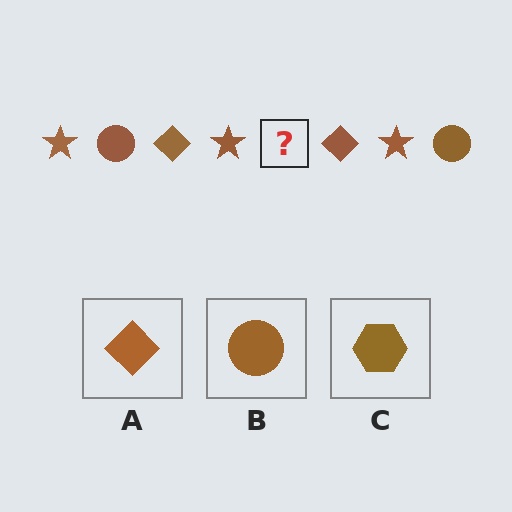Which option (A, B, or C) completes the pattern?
B.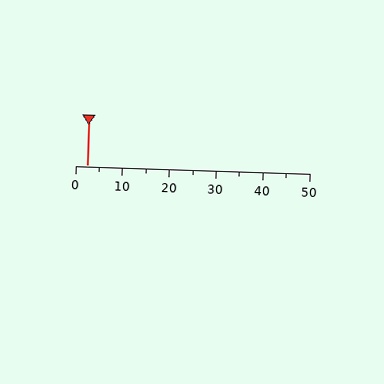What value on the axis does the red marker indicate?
The marker indicates approximately 2.5.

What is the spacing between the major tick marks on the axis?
The major ticks are spaced 10 apart.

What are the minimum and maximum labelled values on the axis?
The axis runs from 0 to 50.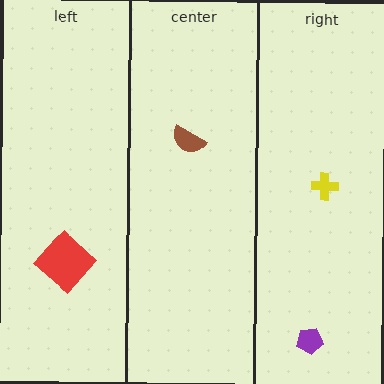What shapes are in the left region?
The red diamond.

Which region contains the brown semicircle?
The center region.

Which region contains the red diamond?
The left region.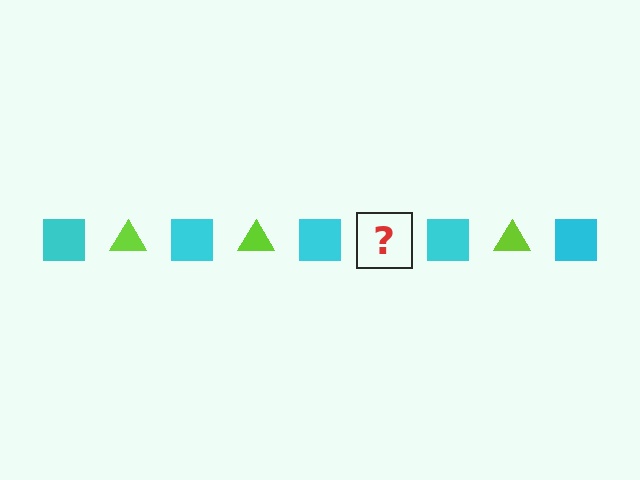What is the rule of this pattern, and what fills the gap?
The rule is that the pattern alternates between cyan square and lime triangle. The gap should be filled with a lime triangle.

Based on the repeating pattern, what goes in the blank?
The blank should be a lime triangle.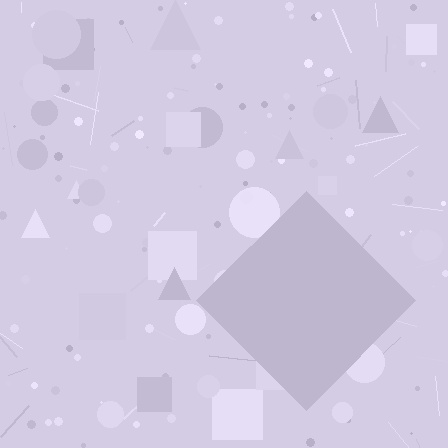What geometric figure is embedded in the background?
A diamond is embedded in the background.